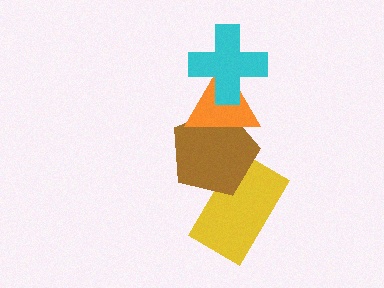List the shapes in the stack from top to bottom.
From top to bottom: the cyan cross, the orange triangle, the brown pentagon, the yellow rectangle.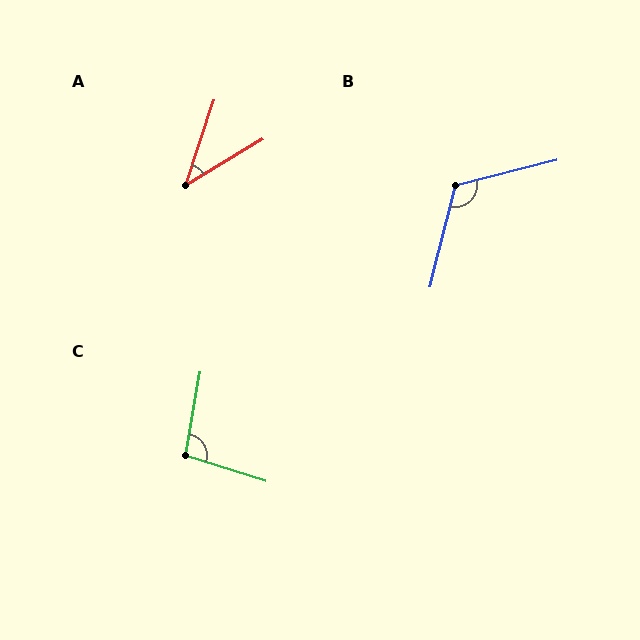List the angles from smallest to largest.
A (41°), C (97°), B (118°).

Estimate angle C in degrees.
Approximately 97 degrees.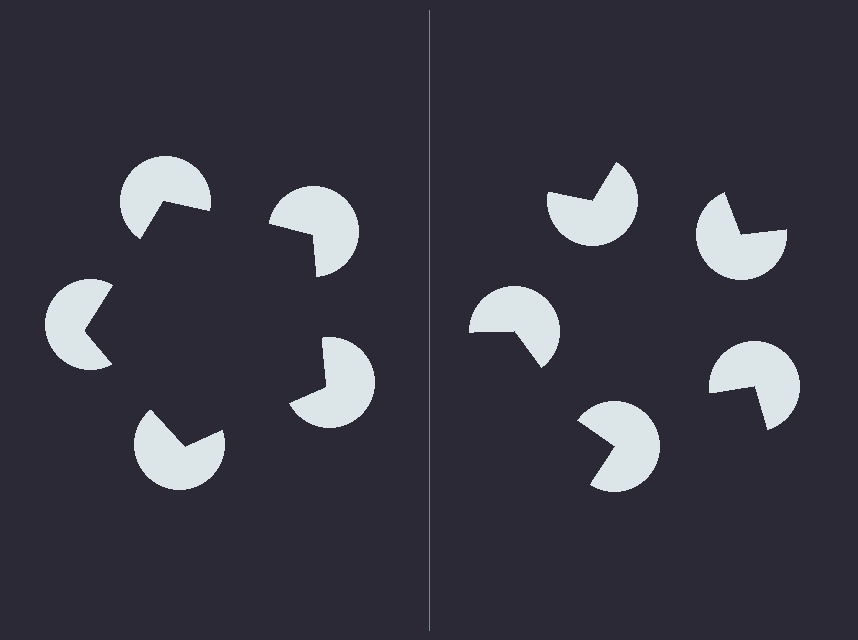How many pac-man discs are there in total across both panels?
10 — 5 on each side.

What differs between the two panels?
The pac-man discs are positioned identically on both sides; only the wedge orientations differ. On the left they align to a pentagon; on the right they are misaligned.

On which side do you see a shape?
An illusory pentagon appears on the left side. On the right side the wedge cuts are rotated, so no coherent shape forms.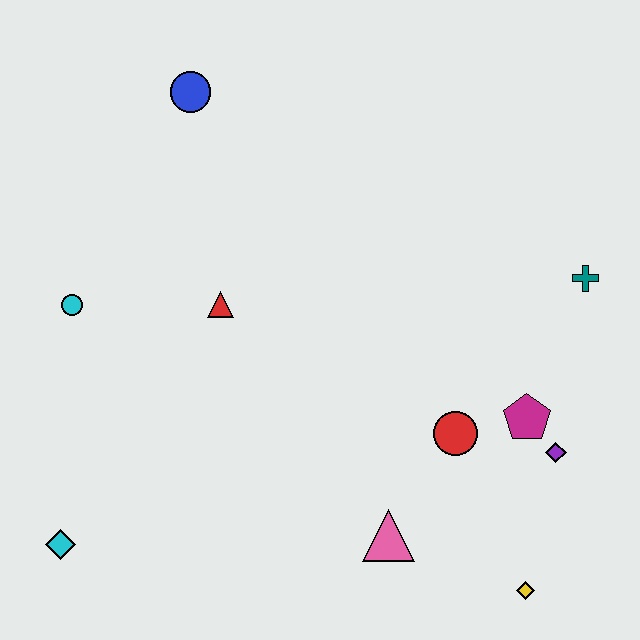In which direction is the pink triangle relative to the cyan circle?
The pink triangle is to the right of the cyan circle.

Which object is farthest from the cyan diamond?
The teal cross is farthest from the cyan diamond.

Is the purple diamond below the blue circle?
Yes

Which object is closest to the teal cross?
The magenta pentagon is closest to the teal cross.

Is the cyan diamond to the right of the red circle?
No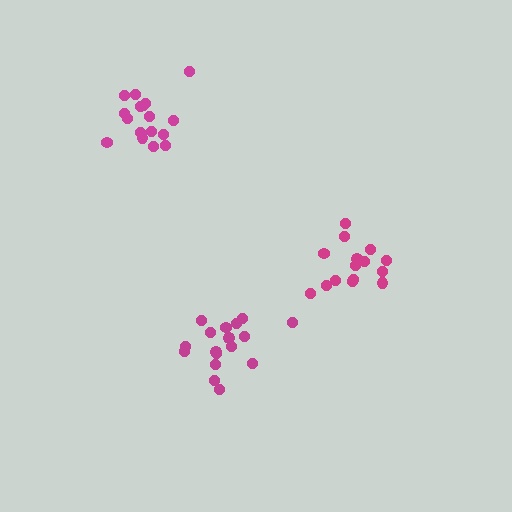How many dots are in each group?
Group 1: 17 dots, Group 2: 17 dots, Group 3: 15 dots (49 total).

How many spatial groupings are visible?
There are 3 spatial groupings.